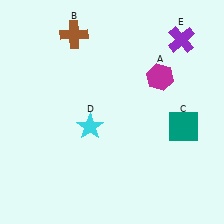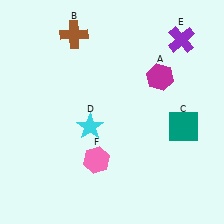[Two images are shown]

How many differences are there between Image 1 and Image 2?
There is 1 difference between the two images.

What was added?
A pink hexagon (F) was added in Image 2.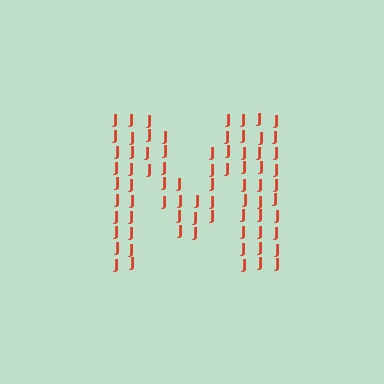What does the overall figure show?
The overall figure shows the letter M.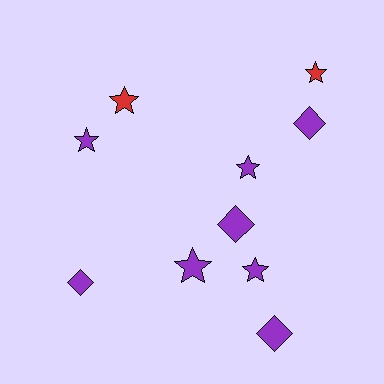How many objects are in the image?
There are 10 objects.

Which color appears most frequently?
Purple, with 8 objects.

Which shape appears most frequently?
Star, with 6 objects.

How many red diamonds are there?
There are no red diamonds.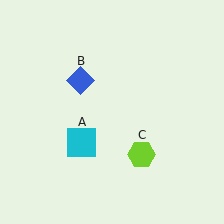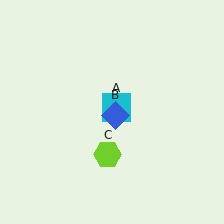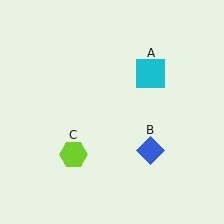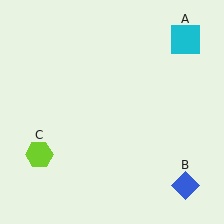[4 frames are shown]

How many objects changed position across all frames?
3 objects changed position: cyan square (object A), blue diamond (object B), lime hexagon (object C).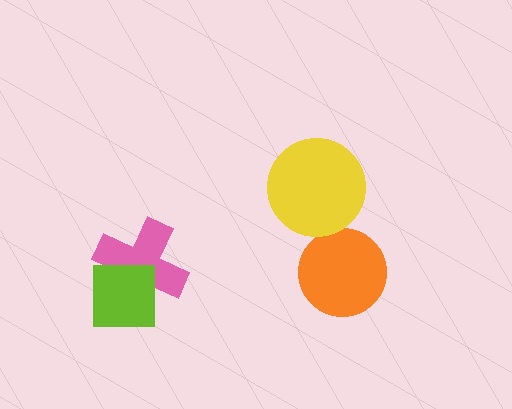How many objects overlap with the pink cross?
1 object overlaps with the pink cross.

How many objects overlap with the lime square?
1 object overlaps with the lime square.